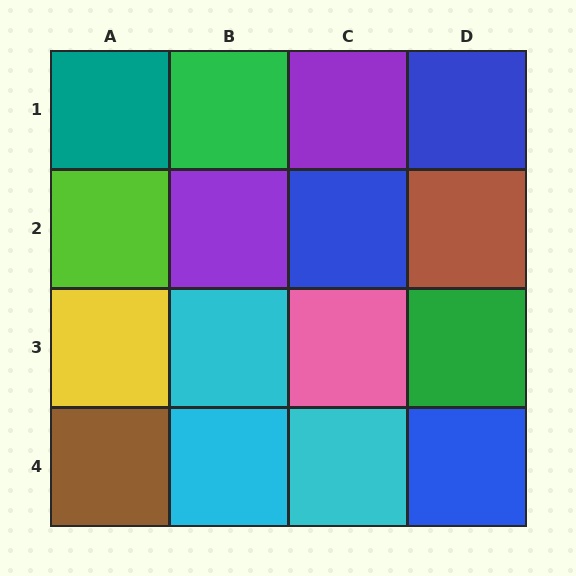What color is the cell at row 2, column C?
Blue.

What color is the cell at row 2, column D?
Brown.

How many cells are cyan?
3 cells are cyan.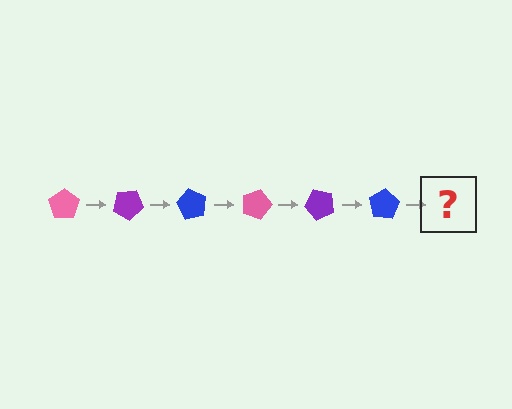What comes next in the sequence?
The next element should be a pink pentagon, rotated 180 degrees from the start.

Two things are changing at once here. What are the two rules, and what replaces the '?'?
The two rules are that it rotates 30 degrees each step and the color cycles through pink, purple, and blue. The '?' should be a pink pentagon, rotated 180 degrees from the start.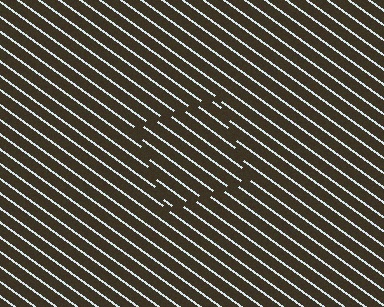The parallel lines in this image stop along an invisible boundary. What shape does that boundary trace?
An illusory square. The interior of the shape contains the same grating, shifted by half a period — the contour is defined by the phase discontinuity where line-ends from the inner and outer gratings abut.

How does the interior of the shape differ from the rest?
The interior of the shape contains the same grating, shifted by half a period — the contour is defined by the phase discontinuity where line-ends from the inner and outer gratings abut.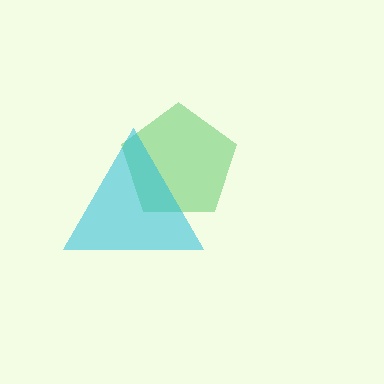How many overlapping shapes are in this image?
There are 2 overlapping shapes in the image.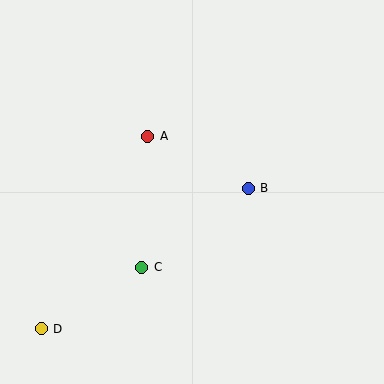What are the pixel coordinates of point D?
Point D is at (41, 329).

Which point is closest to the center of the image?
Point B at (248, 188) is closest to the center.